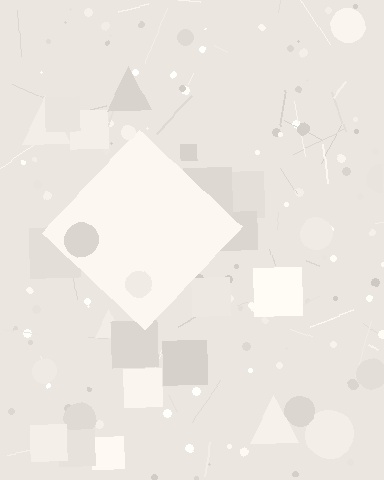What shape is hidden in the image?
A diamond is hidden in the image.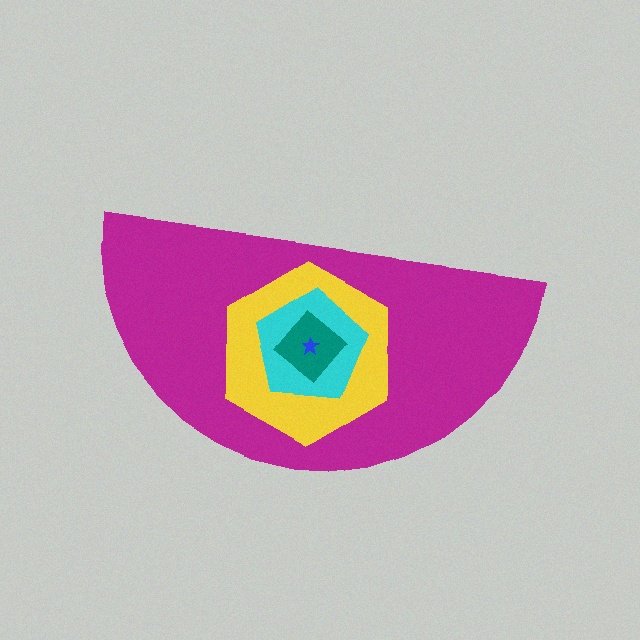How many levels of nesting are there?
5.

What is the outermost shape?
The magenta semicircle.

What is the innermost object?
The blue star.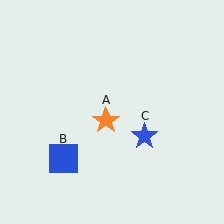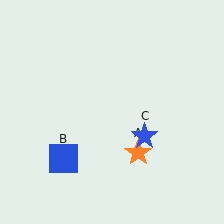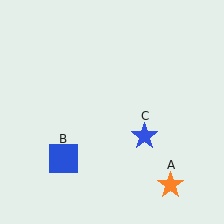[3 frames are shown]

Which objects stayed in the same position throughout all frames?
Blue square (object B) and blue star (object C) remained stationary.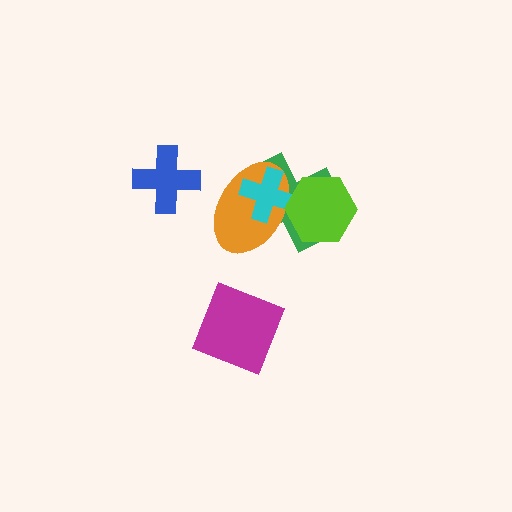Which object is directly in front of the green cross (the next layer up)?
The orange ellipse is directly in front of the green cross.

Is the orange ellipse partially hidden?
Yes, it is partially covered by another shape.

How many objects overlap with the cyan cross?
3 objects overlap with the cyan cross.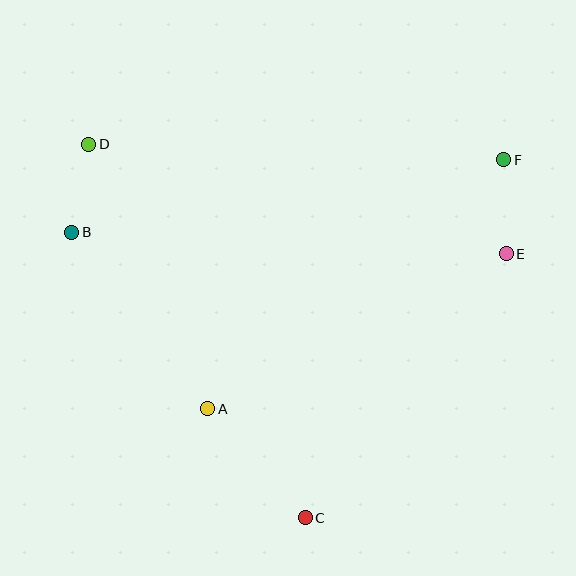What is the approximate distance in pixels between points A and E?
The distance between A and E is approximately 337 pixels.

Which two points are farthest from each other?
Points B and F are farthest from each other.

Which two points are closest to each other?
Points B and D are closest to each other.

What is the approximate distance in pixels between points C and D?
The distance between C and D is approximately 431 pixels.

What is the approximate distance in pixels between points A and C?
The distance between A and C is approximately 146 pixels.